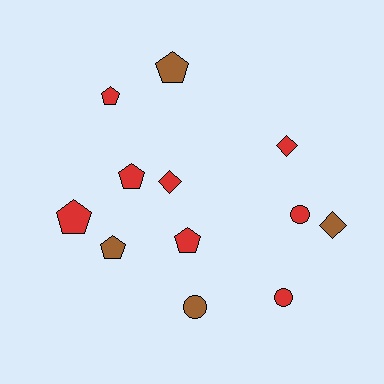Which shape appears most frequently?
Pentagon, with 6 objects.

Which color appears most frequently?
Red, with 8 objects.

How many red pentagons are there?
There are 4 red pentagons.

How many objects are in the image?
There are 12 objects.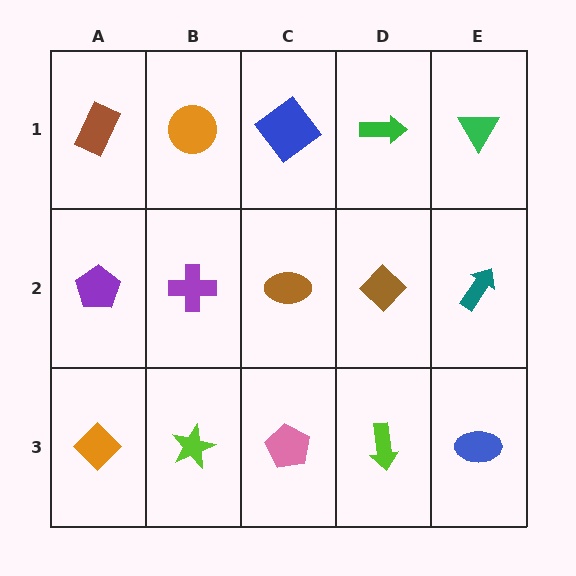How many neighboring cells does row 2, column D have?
4.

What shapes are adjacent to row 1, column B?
A purple cross (row 2, column B), a brown rectangle (row 1, column A), a blue diamond (row 1, column C).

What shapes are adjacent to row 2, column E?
A green triangle (row 1, column E), a blue ellipse (row 3, column E), a brown diamond (row 2, column D).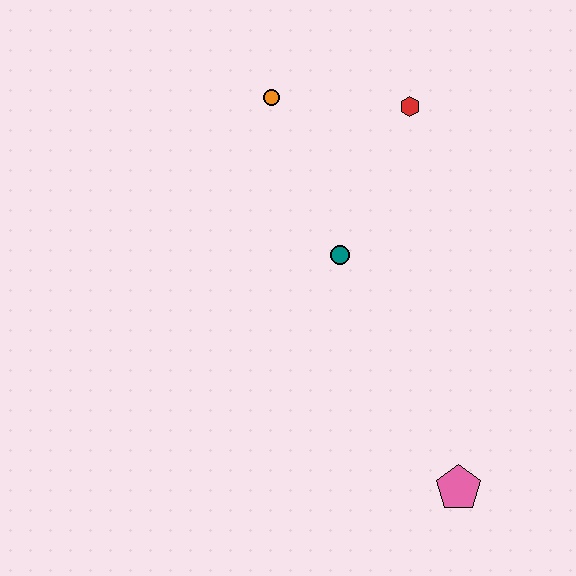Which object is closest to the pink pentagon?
The teal circle is closest to the pink pentagon.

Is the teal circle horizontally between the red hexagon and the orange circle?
Yes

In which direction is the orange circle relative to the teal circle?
The orange circle is above the teal circle.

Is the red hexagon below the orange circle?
Yes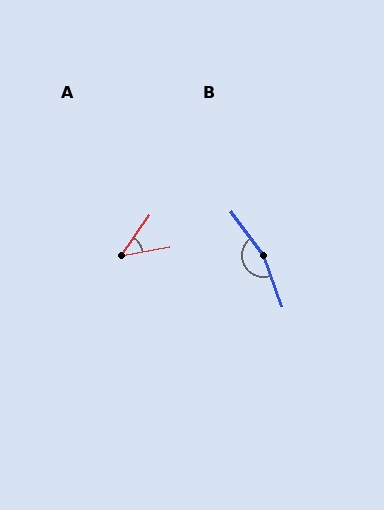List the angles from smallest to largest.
A (45°), B (163°).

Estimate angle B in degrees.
Approximately 163 degrees.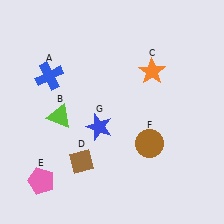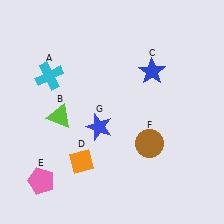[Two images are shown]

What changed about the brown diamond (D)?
In Image 1, D is brown. In Image 2, it changed to orange.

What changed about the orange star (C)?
In Image 1, C is orange. In Image 2, it changed to blue.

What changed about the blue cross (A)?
In Image 1, A is blue. In Image 2, it changed to cyan.